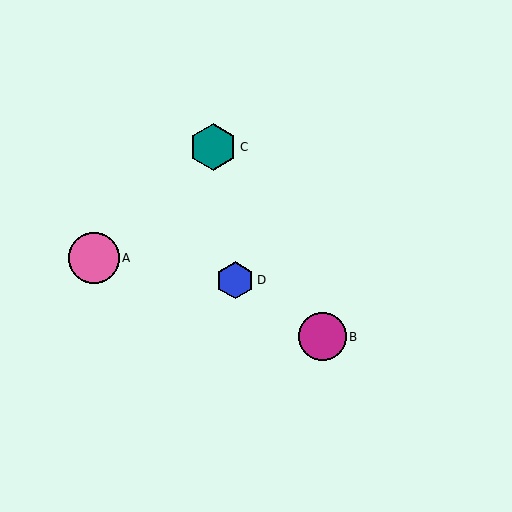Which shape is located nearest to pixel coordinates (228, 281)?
The blue hexagon (labeled D) at (235, 280) is nearest to that location.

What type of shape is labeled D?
Shape D is a blue hexagon.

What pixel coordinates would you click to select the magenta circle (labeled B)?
Click at (322, 337) to select the magenta circle B.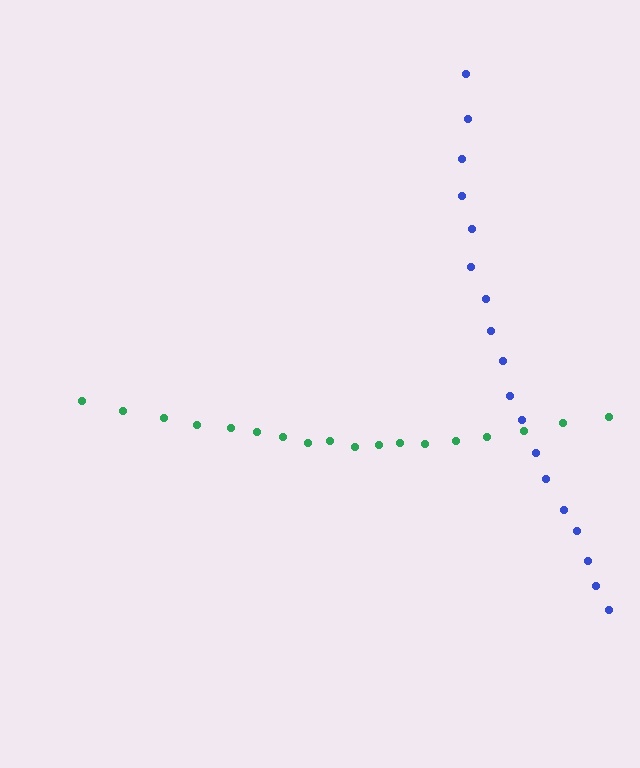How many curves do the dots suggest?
There are 2 distinct paths.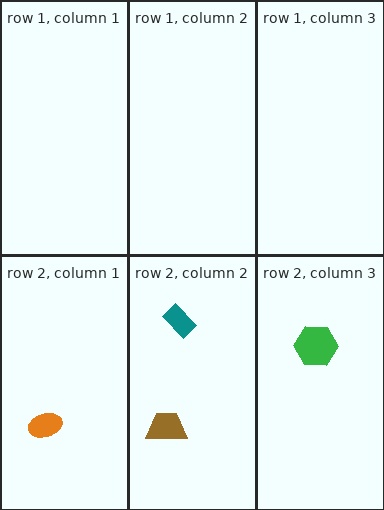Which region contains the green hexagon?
The row 2, column 3 region.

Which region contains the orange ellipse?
The row 2, column 1 region.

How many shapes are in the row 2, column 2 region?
2.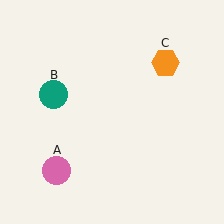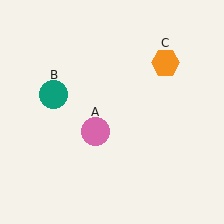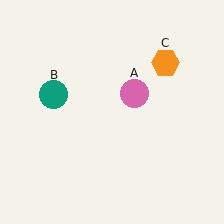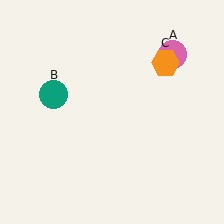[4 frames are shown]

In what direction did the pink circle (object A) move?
The pink circle (object A) moved up and to the right.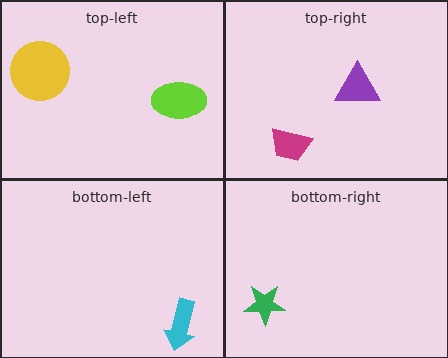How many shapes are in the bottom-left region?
1.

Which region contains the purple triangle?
The top-right region.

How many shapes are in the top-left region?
2.